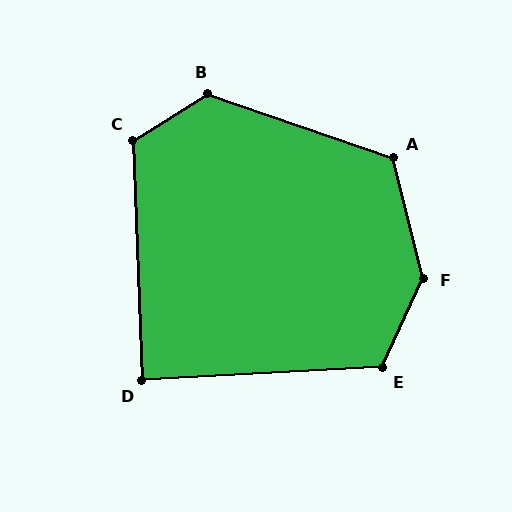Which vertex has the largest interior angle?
F, at approximately 142 degrees.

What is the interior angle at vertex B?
Approximately 129 degrees (obtuse).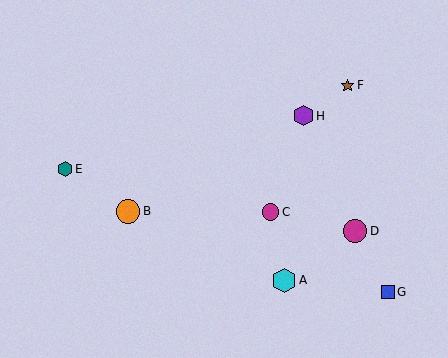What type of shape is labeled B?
Shape B is an orange circle.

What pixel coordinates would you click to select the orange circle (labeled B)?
Click at (128, 211) to select the orange circle B.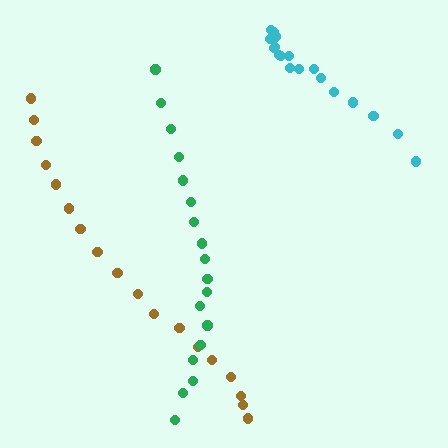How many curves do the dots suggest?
There are 3 distinct paths.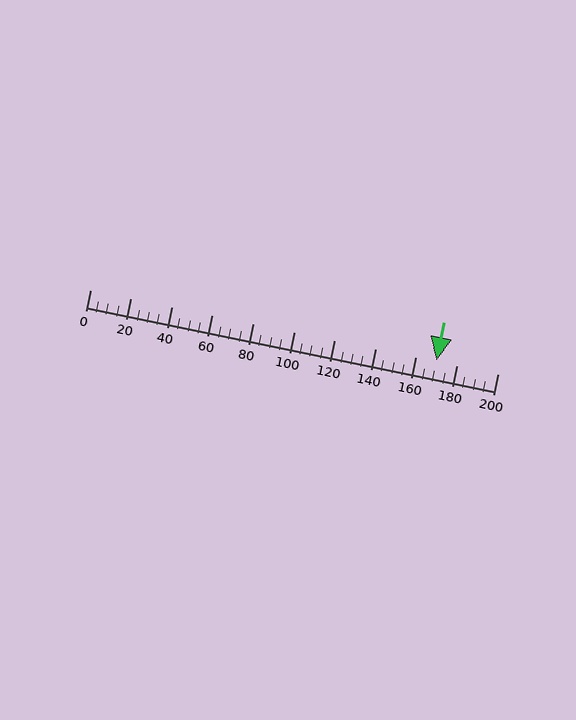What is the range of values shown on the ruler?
The ruler shows values from 0 to 200.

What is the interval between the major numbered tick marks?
The major tick marks are spaced 20 units apart.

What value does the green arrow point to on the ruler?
The green arrow points to approximately 170.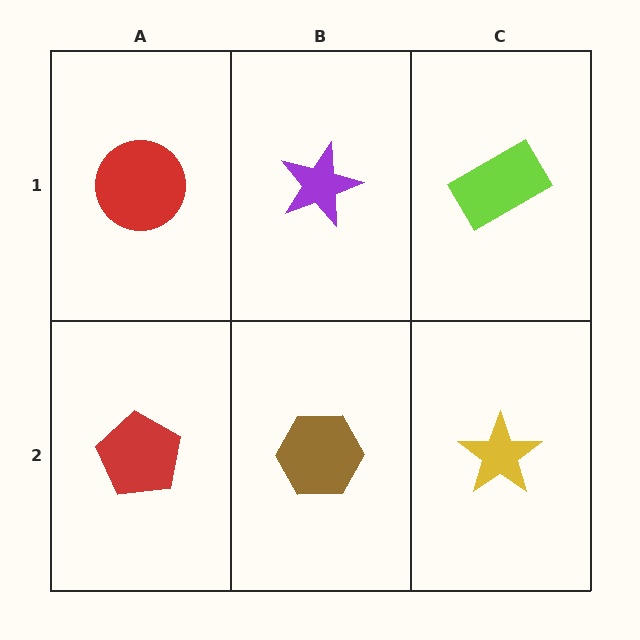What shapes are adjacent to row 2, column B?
A purple star (row 1, column B), a red pentagon (row 2, column A), a yellow star (row 2, column C).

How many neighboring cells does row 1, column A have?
2.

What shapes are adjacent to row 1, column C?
A yellow star (row 2, column C), a purple star (row 1, column B).